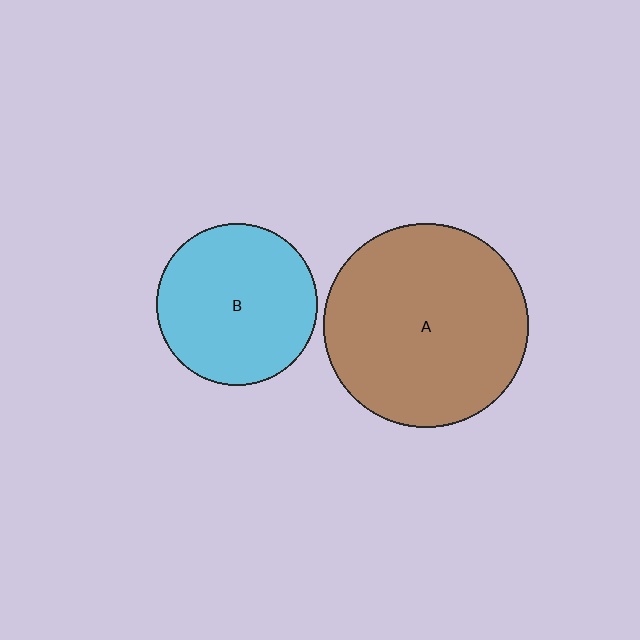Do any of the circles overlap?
No, none of the circles overlap.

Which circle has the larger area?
Circle A (brown).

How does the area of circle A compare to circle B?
Approximately 1.6 times.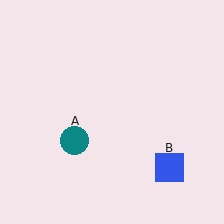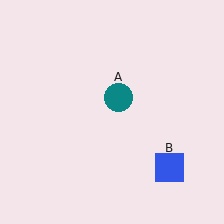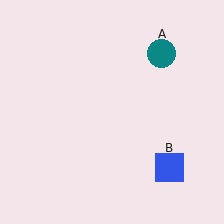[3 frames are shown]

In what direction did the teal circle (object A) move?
The teal circle (object A) moved up and to the right.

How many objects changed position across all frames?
1 object changed position: teal circle (object A).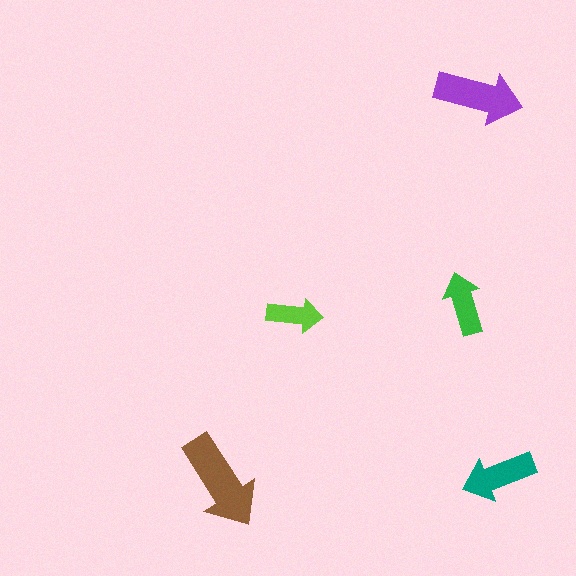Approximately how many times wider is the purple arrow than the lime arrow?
About 1.5 times wider.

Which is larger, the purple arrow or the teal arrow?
The purple one.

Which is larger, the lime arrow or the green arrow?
The green one.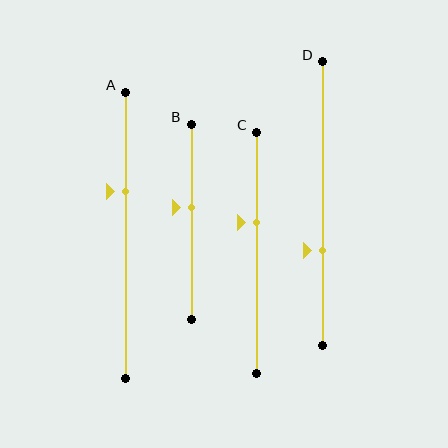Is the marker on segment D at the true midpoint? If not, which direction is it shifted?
No, the marker on segment D is shifted downward by about 17% of the segment length.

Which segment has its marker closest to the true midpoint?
Segment B has its marker closest to the true midpoint.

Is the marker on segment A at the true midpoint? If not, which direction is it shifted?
No, the marker on segment A is shifted upward by about 15% of the segment length.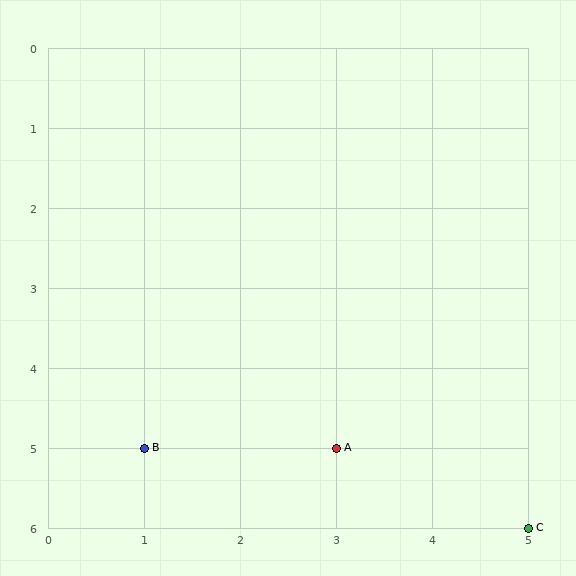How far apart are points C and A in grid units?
Points C and A are 2 columns and 1 row apart (about 2.2 grid units diagonally).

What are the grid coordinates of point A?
Point A is at grid coordinates (3, 5).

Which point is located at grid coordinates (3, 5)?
Point A is at (3, 5).